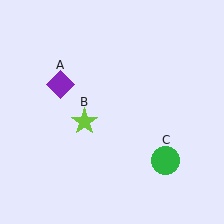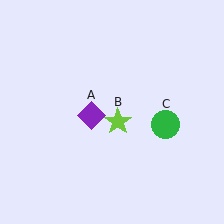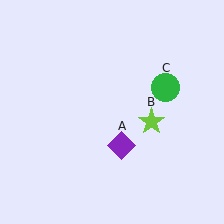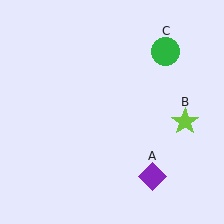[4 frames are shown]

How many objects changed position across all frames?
3 objects changed position: purple diamond (object A), lime star (object B), green circle (object C).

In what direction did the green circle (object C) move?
The green circle (object C) moved up.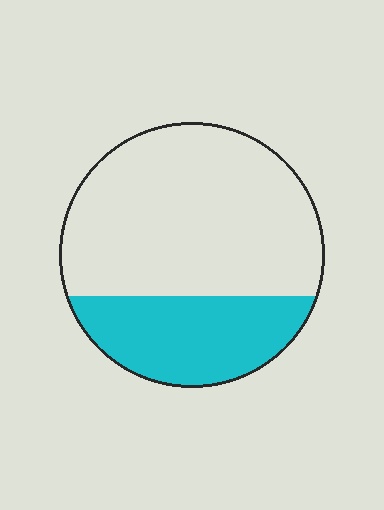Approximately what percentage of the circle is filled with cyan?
Approximately 30%.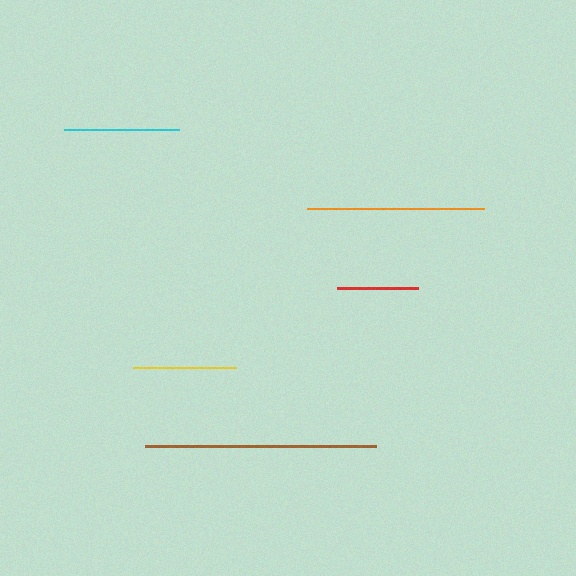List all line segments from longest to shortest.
From longest to shortest: brown, orange, cyan, yellow, red.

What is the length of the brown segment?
The brown segment is approximately 231 pixels long.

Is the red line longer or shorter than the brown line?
The brown line is longer than the red line.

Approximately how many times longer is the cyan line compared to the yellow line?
The cyan line is approximately 1.1 times the length of the yellow line.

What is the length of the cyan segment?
The cyan segment is approximately 115 pixels long.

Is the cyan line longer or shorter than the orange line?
The orange line is longer than the cyan line.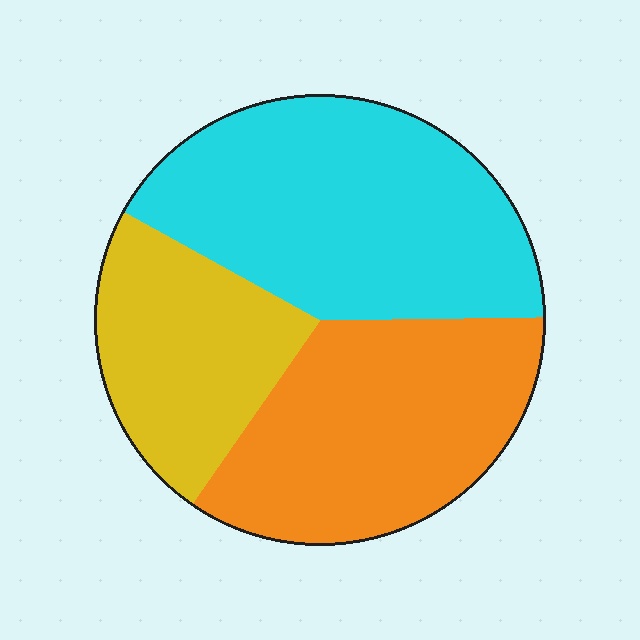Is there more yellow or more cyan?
Cyan.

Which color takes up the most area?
Cyan, at roughly 40%.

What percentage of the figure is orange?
Orange takes up about one third (1/3) of the figure.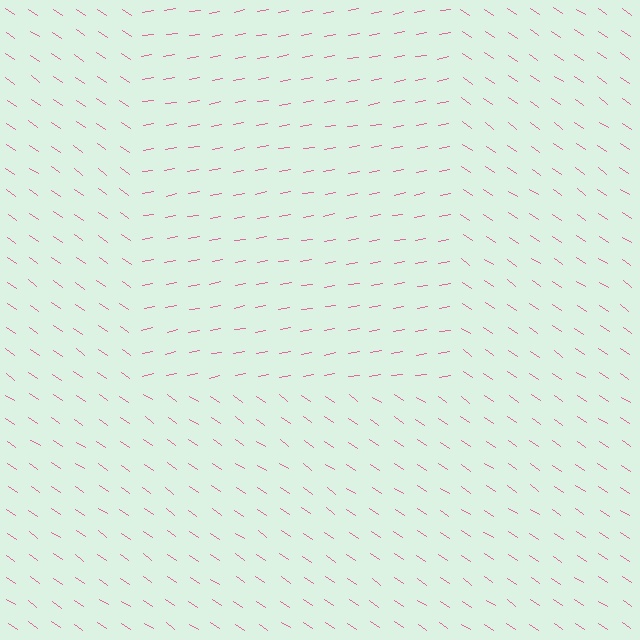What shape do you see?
I see a rectangle.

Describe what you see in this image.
The image is filled with small pink line segments. A rectangle region in the image has lines oriented differently from the surrounding lines, creating a visible texture boundary.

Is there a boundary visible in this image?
Yes, there is a texture boundary formed by a change in line orientation.